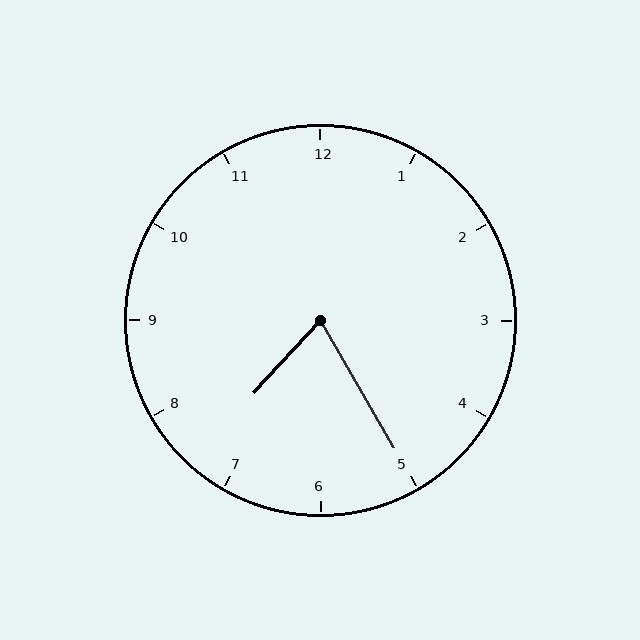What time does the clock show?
7:25.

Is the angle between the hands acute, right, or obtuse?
It is acute.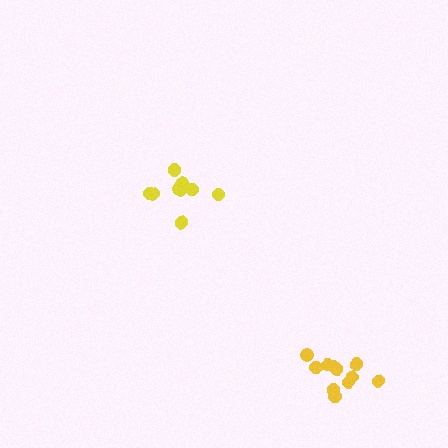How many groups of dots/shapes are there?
There are 2 groups.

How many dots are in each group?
Group 1: 9 dots, Group 2: 11 dots (20 total).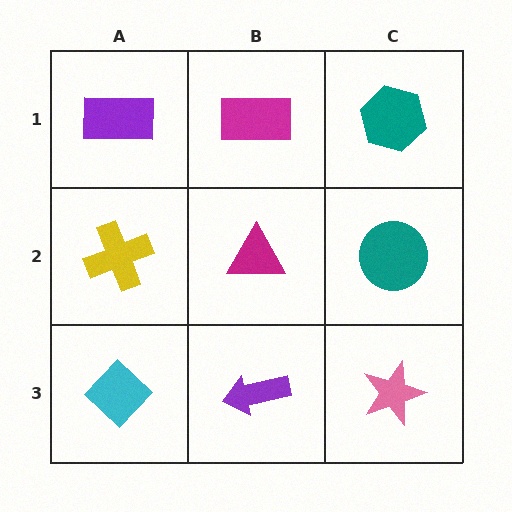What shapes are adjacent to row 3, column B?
A magenta triangle (row 2, column B), a cyan diamond (row 3, column A), a pink star (row 3, column C).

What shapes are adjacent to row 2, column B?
A magenta rectangle (row 1, column B), a purple arrow (row 3, column B), a yellow cross (row 2, column A), a teal circle (row 2, column C).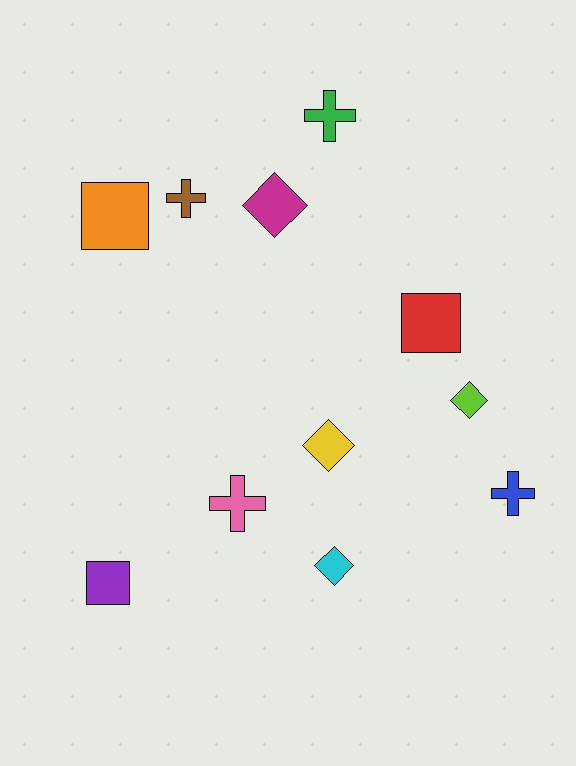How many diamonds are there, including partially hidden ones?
There are 4 diamonds.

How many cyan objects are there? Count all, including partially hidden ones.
There is 1 cyan object.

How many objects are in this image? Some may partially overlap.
There are 11 objects.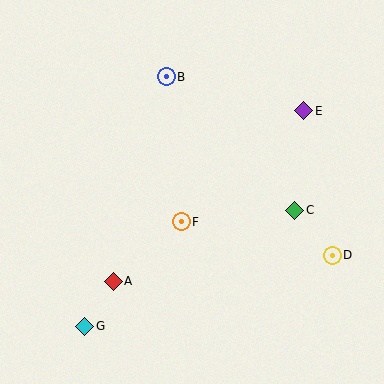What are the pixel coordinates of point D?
Point D is at (332, 255).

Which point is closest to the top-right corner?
Point E is closest to the top-right corner.